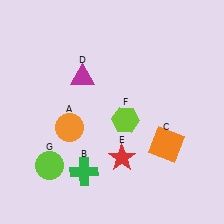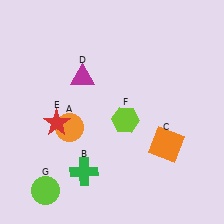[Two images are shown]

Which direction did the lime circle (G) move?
The lime circle (G) moved down.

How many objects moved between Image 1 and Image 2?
2 objects moved between the two images.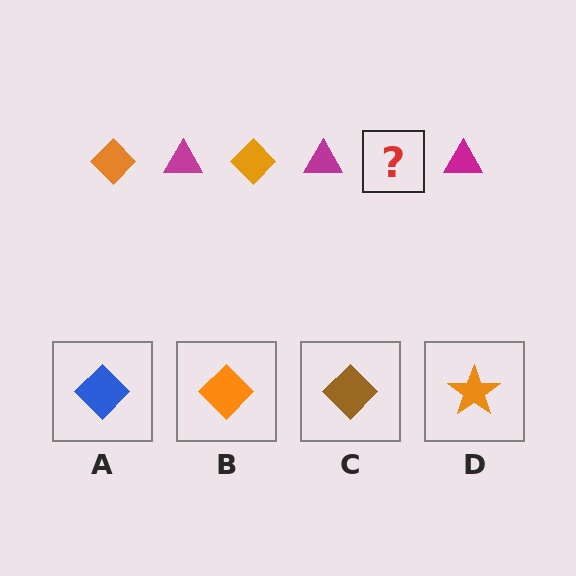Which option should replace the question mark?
Option B.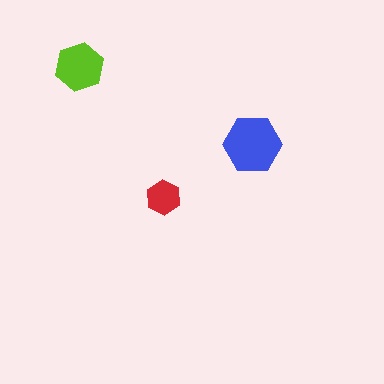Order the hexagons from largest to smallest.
the blue one, the lime one, the red one.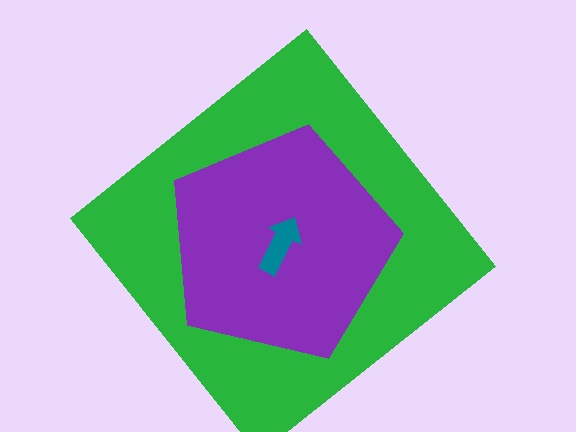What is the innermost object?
The teal arrow.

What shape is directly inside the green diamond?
The purple pentagon.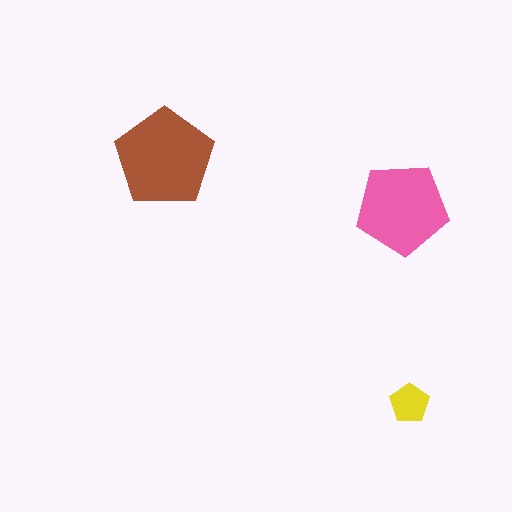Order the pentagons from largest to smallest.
the brown one, the pink one, the yellow one.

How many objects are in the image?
There are 3 objects in the image.